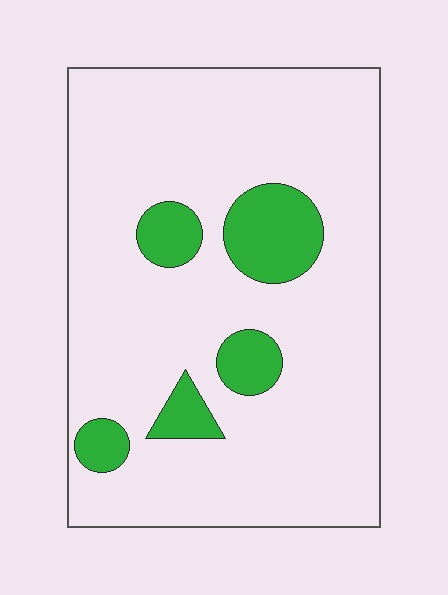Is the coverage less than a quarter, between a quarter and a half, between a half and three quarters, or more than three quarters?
Less than a quarter.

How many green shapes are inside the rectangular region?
5.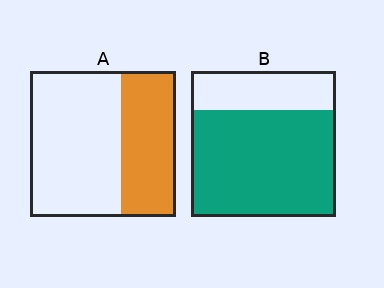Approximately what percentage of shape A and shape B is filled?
A is approximately 40% and B is approximately 75%.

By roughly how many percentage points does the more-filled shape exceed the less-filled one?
By roughly 35 percentage points (B over A).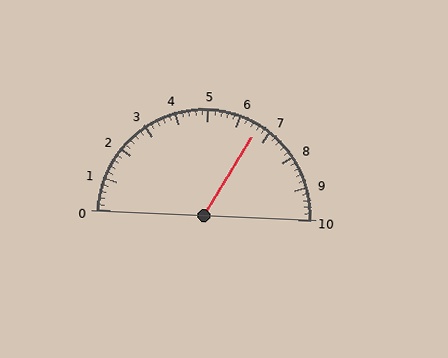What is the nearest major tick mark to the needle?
The nearest major tick mark is 7.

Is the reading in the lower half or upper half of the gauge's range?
The reading is in the upper half of the range (0 to 10).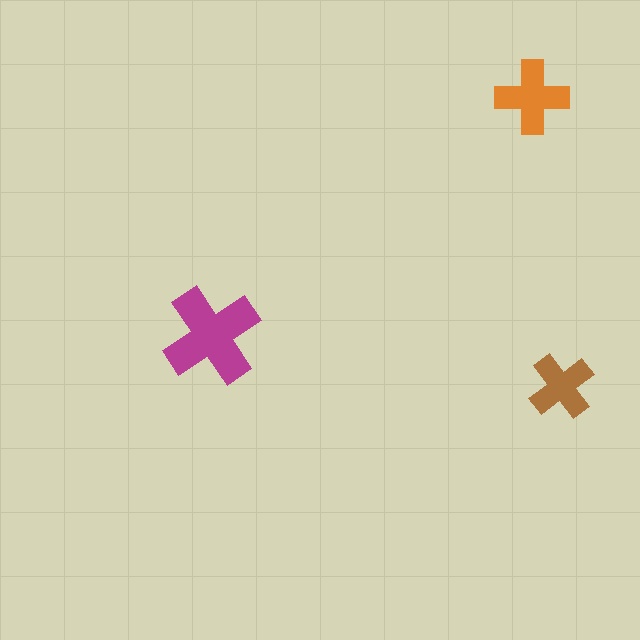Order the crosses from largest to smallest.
the magenta one, the orange one, the brown one.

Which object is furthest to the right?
The brown cross is rightmost.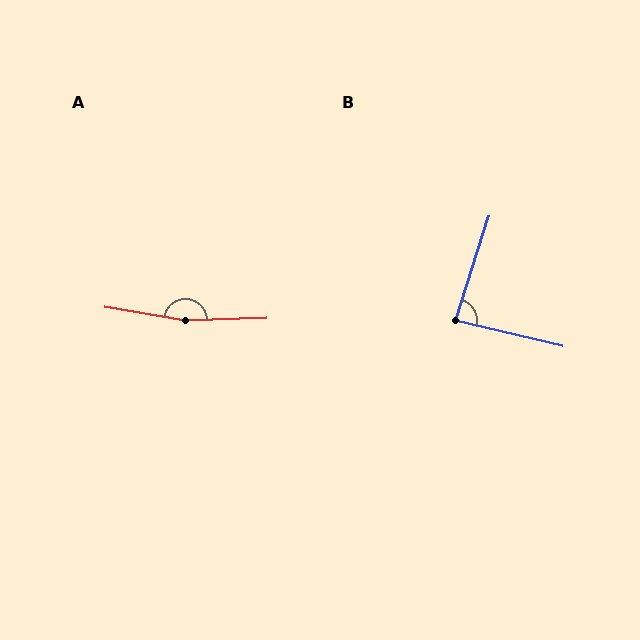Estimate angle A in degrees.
Approximately 169 degrees.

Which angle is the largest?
A, at approximately 169 degrees.